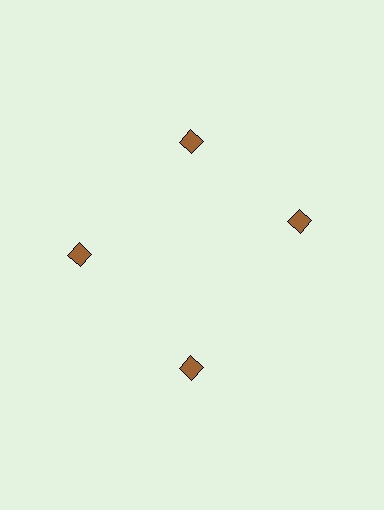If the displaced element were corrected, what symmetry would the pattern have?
It would have 4-fold rotational symmetry — the pattern would map onto itself every 90 degrees.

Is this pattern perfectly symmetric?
No. The 4 brown diamonds are arranged in a ring, but one element near the 3 o'clock position is rotated out of alignment along the ring, breaking the 4-fold rotational symmetry.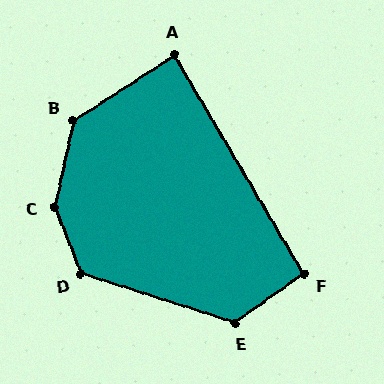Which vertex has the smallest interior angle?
A, at approximately 87 degrees.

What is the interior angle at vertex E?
Approximately 126 degrees (obtuse).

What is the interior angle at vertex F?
Approximately 96 degrees (obtuse).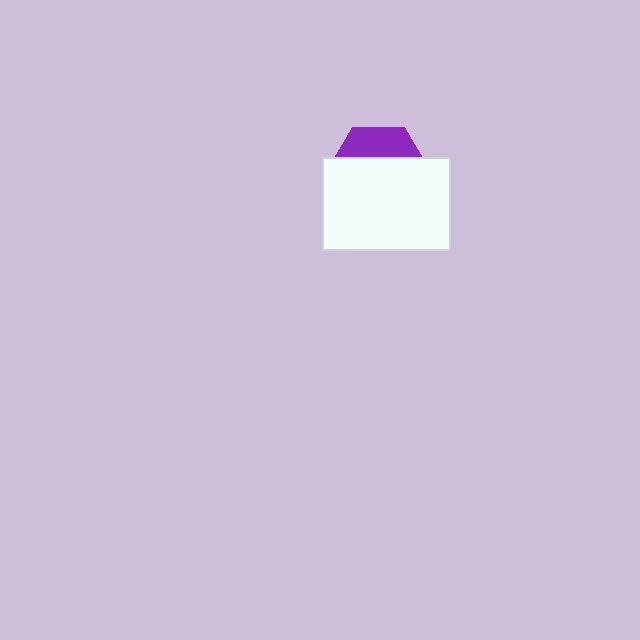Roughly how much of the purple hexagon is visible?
A small part of it is visible (roughly 30%).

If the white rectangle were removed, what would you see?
You would see the complete purple hexagon.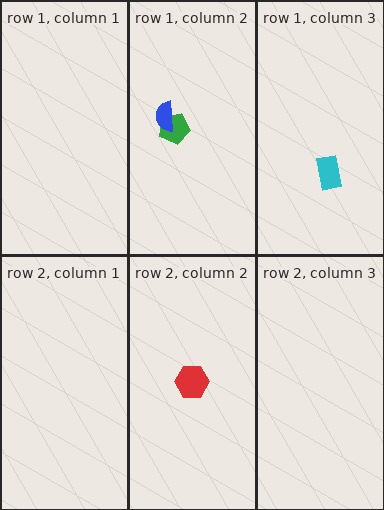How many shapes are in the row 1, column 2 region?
2.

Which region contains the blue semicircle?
The row 1, column 2 region.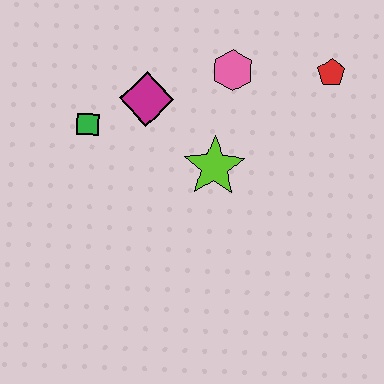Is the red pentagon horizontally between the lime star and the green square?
No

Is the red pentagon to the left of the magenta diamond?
No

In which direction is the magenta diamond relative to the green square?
The magenta diamond is to the right of the green square.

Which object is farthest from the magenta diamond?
The red pentagon is farthest from the magenta diamond.